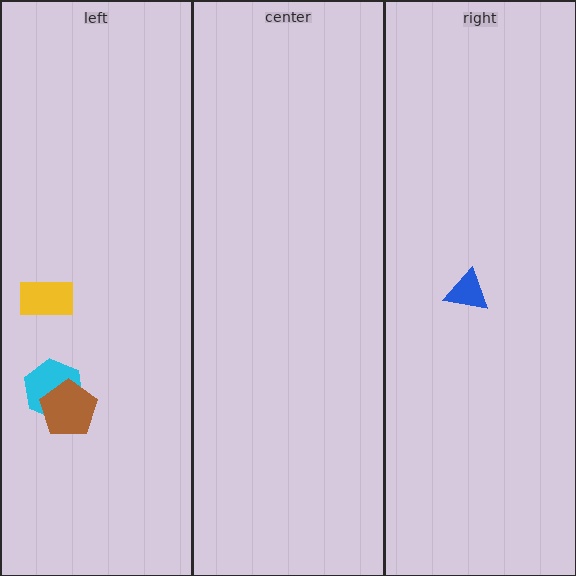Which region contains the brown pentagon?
The left region.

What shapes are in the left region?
The yellow rectangle, the cyan hexagon, the brown pentagon.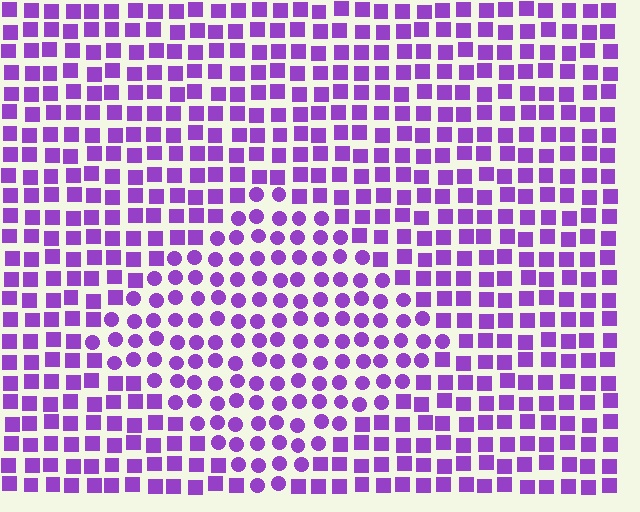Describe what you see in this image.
The image is filled with small purple elements arranged in a uniform grid. A diamond-shaped region contains circles, while the surrounding area contains squares. The boundary is defined purely by the change in element shape.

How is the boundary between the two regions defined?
The boundary is defined by a change in element shape: circles inside vs. squares outside. All elements share the same color and spacing.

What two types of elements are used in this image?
The image uses circles inside the diamond region and squares outside it.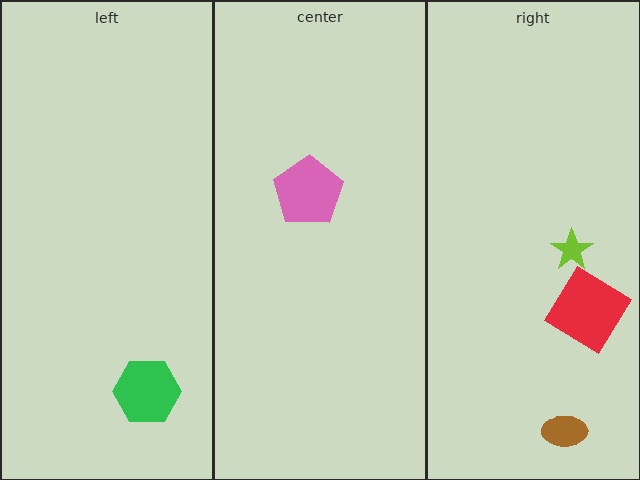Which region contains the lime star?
The right region.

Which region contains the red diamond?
The right region.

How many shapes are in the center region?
1.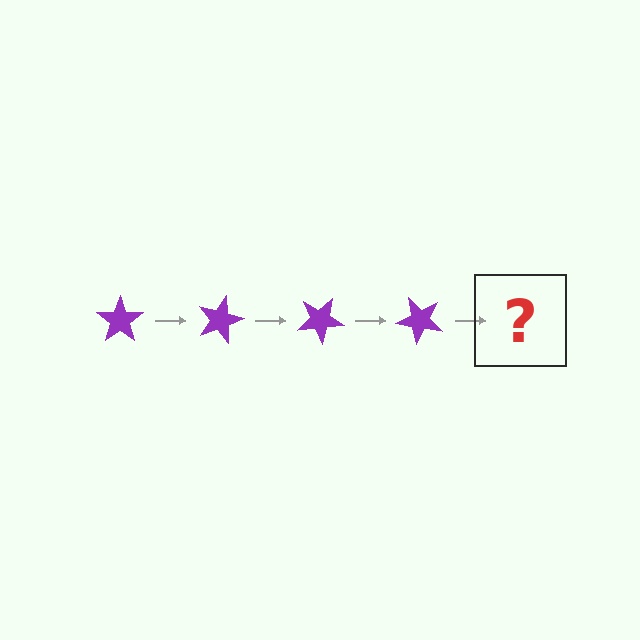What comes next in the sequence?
The next element should be a purple star rotated 60 degrees.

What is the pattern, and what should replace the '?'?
The pattern is that the star rotates 15 degrees each step. The '?' should be a purple star rotated 60 degrees.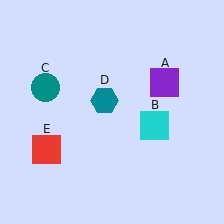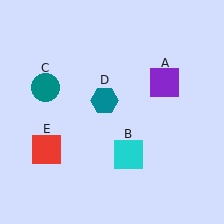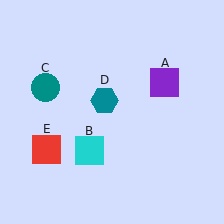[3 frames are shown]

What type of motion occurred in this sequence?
The cyan square (object B) rotated clockwise around the center of the scene.